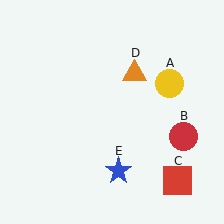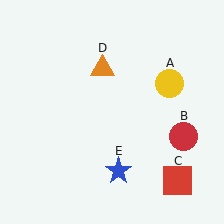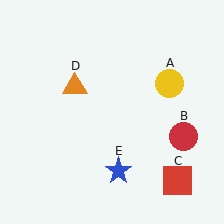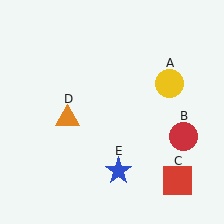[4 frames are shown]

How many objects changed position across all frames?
1 object changed position: orange triangle (object D).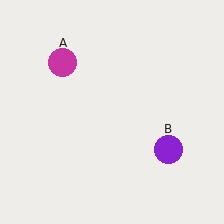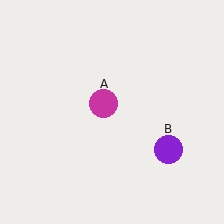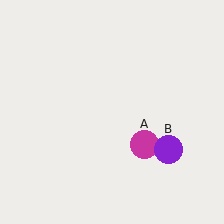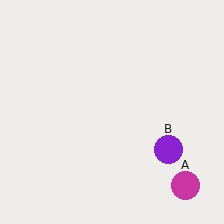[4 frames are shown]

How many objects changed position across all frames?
1 object changed position: magenta circle (object A).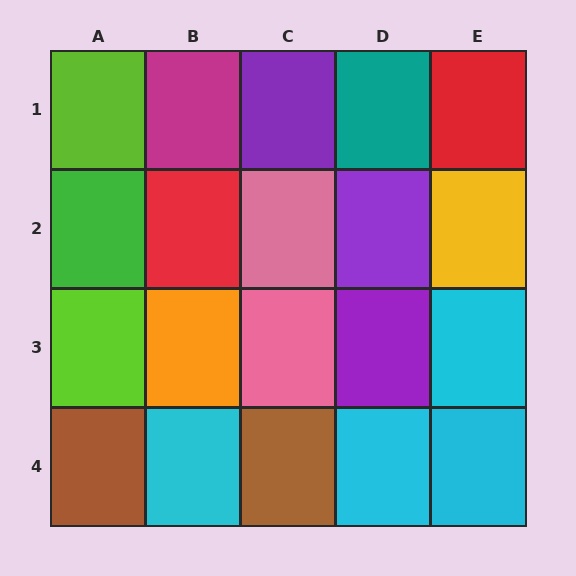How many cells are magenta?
1 cell is magenta.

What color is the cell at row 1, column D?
Teal.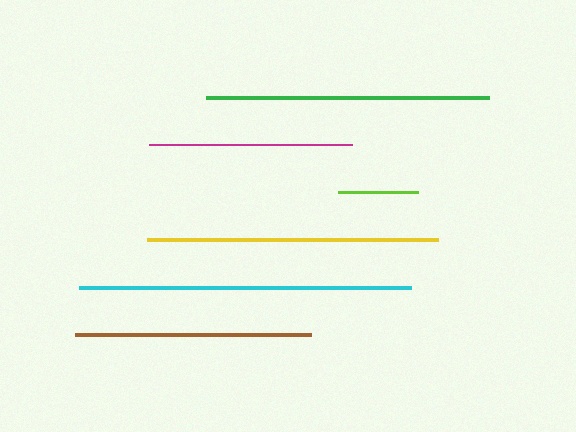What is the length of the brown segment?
The brown segment is approximately 235 pixels long.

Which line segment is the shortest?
The lime line is the shortest at approximately 79 pixels.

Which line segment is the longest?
The cyan line is the longest at approximately 332 pixels.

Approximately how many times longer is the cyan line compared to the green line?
The cyan line is approximately 1.2 times the length of the green line.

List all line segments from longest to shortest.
From longest to shortest: cyan, yellow, green, brown, magenta, lime.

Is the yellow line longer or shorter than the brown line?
The yellow line is longer than the brown line.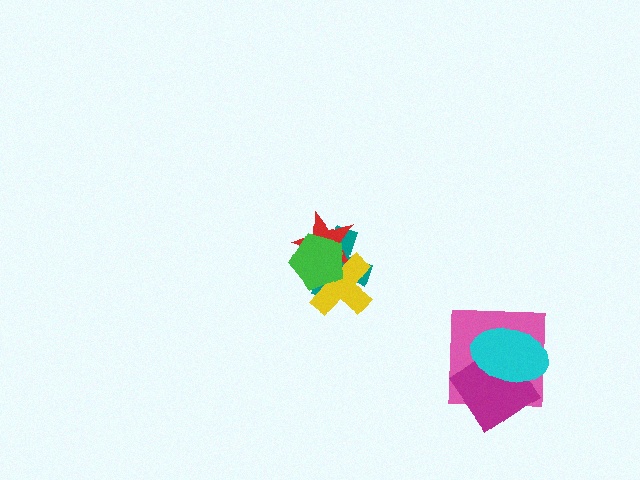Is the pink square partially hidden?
Yes, it is partially covered by another shape.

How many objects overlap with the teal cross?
3 objects overlap with the teal cross.